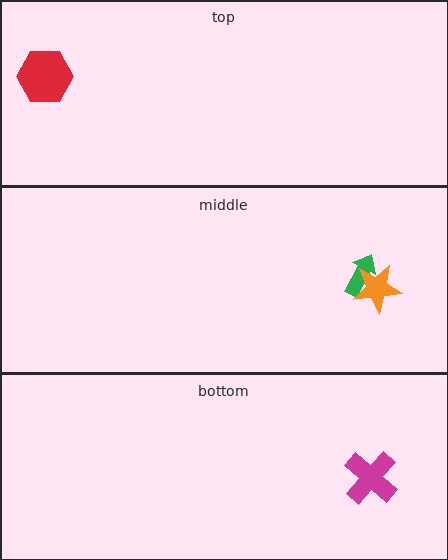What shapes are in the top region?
The red hexagon.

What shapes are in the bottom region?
The magenta cross.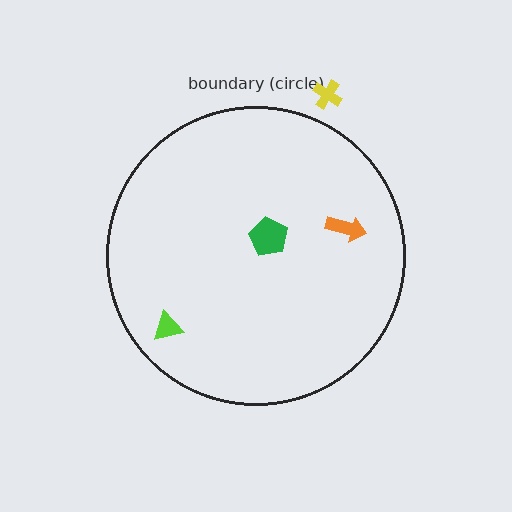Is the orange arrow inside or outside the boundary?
Inside.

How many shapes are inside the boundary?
3 inside, 1 outside.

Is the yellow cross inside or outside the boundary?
Outside.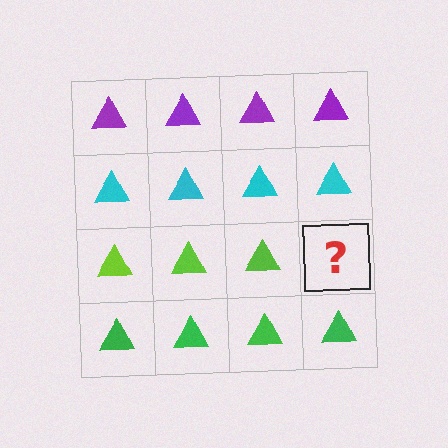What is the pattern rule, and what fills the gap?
The rule is that each row has a consistent color. The gap should be filled with a lime triangle.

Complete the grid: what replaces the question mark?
The question mark should be replaced with a lime triangle.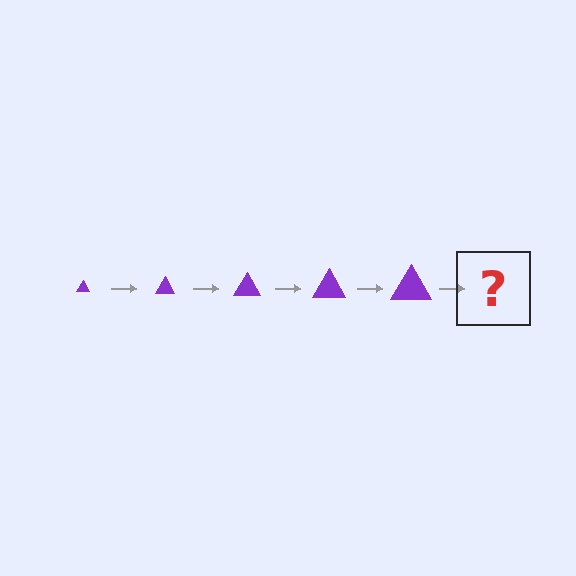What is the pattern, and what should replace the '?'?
The pattern is that the triangle gets progressively larger each step. The '?' should be a purple triangle, larger than the previous one.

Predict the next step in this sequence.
The next step is a purple triangle, larger than the previous one.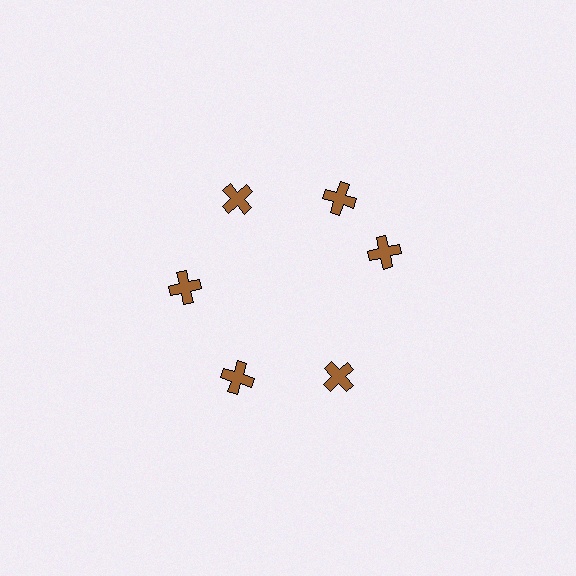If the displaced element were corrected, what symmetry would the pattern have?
It would have 6-fold rotational symmetry — the pattern would map onto itself every 60 degrees.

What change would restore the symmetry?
The symmetry would be restored by rotating it back into even spacing with its neighbors so that all 6 crosses sit at equal angles and equal distance from the center.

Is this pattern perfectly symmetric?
No. The 6 brown crosses are arranged in a ring, but one element near the 3 o'clock position is rotated out of alignment along the ring, breaking the 6-fold rotational symmetry.